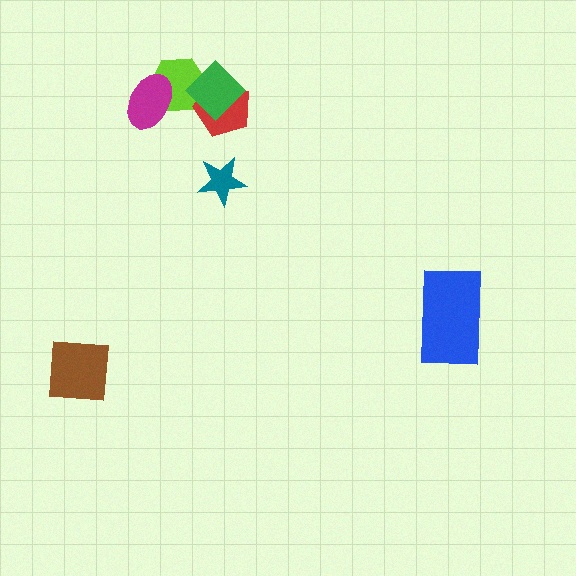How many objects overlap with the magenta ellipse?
1 object overlaps with the magenta ellipse.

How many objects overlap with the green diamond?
2 objects overlap with the green diamond.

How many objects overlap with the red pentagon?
2 objects overlap with the red pentagon.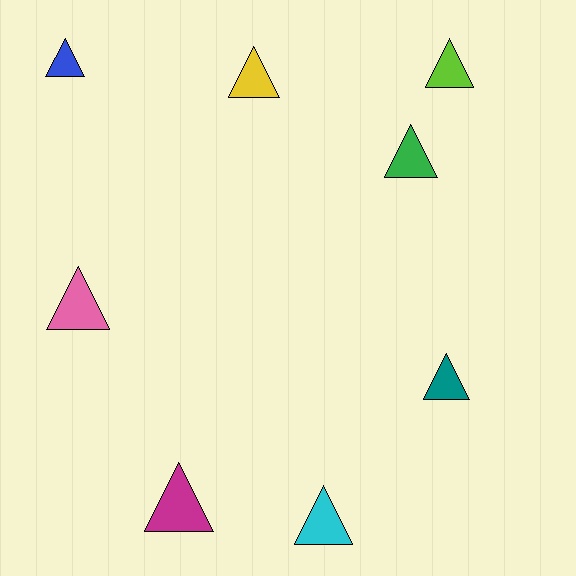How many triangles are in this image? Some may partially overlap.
There are 8 triangles.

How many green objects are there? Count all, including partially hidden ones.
There is 1 green object.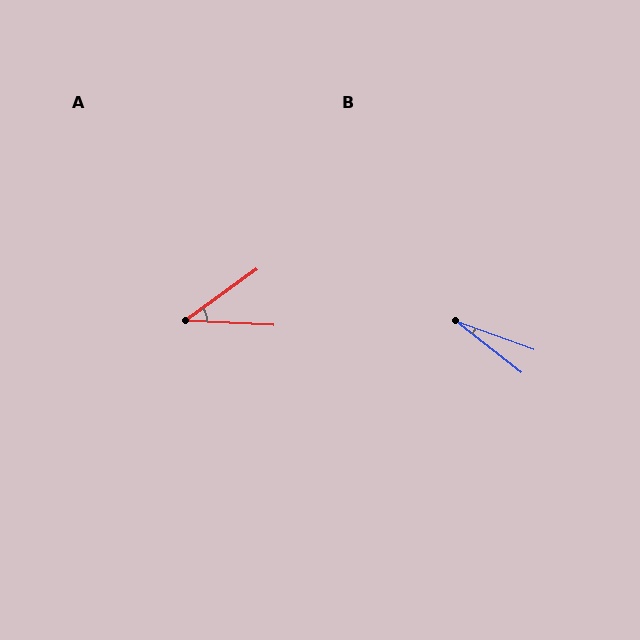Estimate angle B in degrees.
Approximately 19 degrees.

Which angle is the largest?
A, at approximately 38 degrees.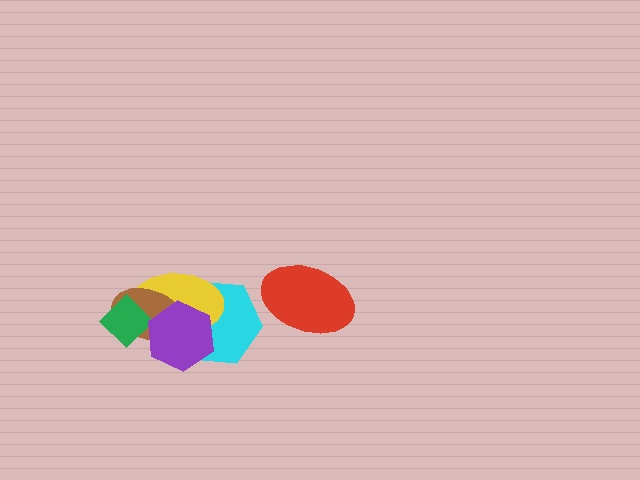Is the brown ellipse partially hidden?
Yes, it is partially covered by another shape.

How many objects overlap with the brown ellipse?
4 objects overlap with the brown ellipse.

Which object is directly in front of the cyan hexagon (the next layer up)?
The yellow ellipse is directly in front of the cyan hexagon.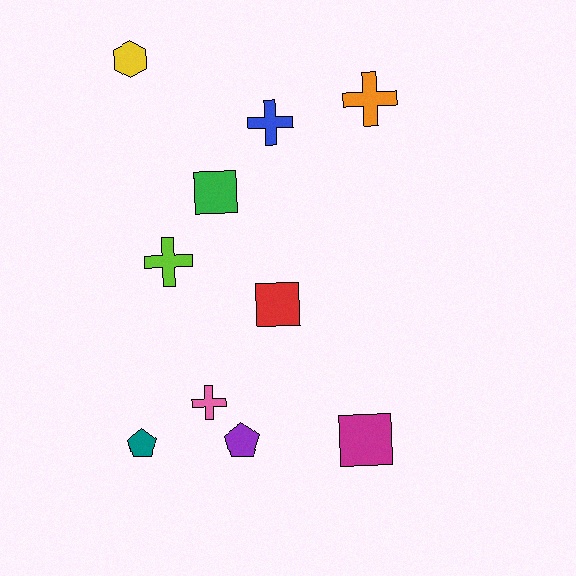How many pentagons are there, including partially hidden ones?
There are 2 pentagons.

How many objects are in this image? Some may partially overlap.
There are 10 objects.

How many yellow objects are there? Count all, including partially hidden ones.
There is 1 yellow object.